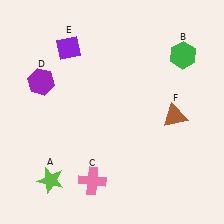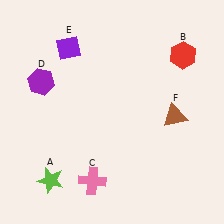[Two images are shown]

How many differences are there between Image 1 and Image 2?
There is 1 difference between the two images.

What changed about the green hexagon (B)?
In Image 1, B is green. In Image 2, it changed to red.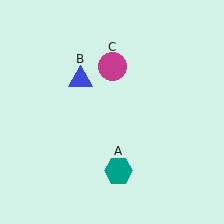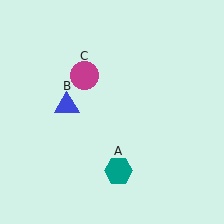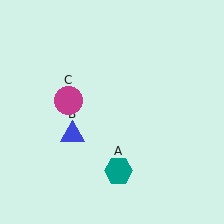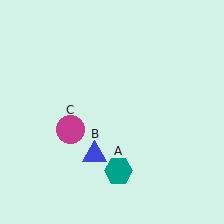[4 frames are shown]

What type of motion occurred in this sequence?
The blue triangle (object B), magenta circle (object C) rotated counterclockwise around the center of the scene.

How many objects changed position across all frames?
2 objects changed position: blue triangle (object B), magenta circle (object C).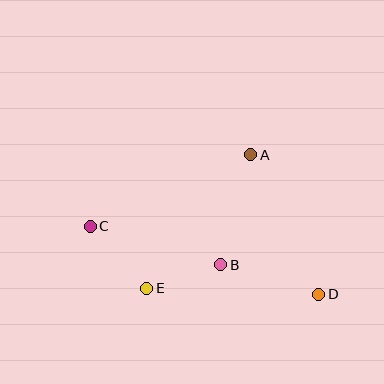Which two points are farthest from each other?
Points C and D are farthest from each other.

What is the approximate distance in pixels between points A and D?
The distance between A and D is approximately 156 pixels.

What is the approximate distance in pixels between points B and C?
The distance between B and C is approximately 136 pixels.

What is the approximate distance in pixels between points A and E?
The distance between A and E is approximately 169 pixels.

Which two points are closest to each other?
Points B and E are closest to each other.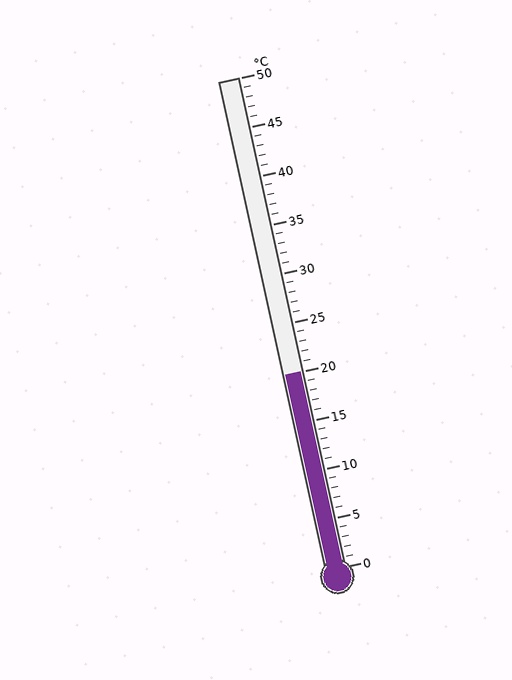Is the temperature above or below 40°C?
The temperature is below 40°C.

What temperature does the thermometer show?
The thermometer shows approximately 20°C.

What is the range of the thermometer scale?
The thermometer scale ranges from 0°C to 50°C.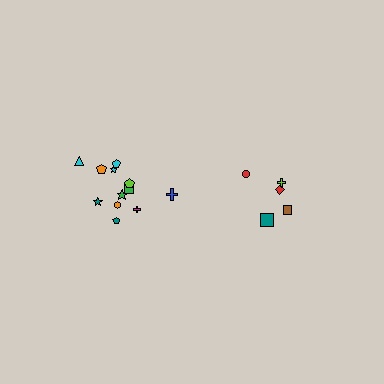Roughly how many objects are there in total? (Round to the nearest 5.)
Roughly 15 objects in total.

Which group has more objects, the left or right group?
The left group.